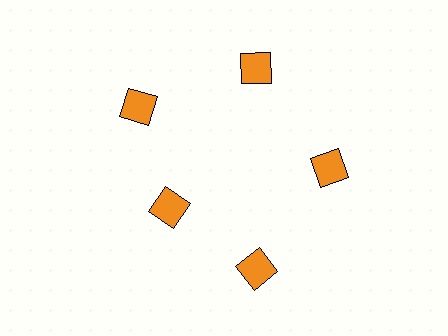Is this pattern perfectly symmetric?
No. The 5 orange squares are arranged in a ring, but one element near the 8 o'clock position is pulled inward toward the center, breaking the 5-fold rotational symmetry.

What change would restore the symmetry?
The symmetry would be restored by moving it outward, back onto the ring so that all 5 squares sit at equal angles and equal distance from the center.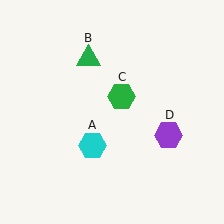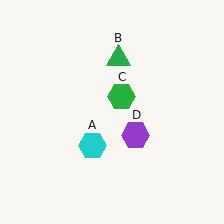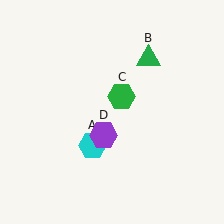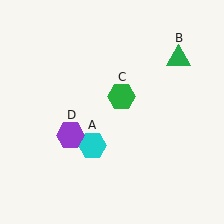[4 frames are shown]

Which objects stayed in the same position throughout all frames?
Cyan hexagon (object A) and green hexagon (object C) remained stationary.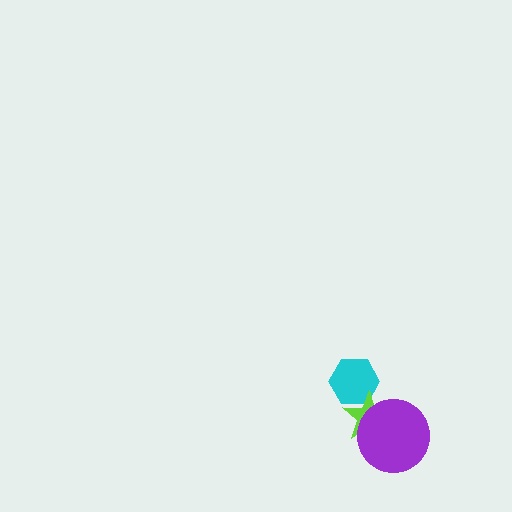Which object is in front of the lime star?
The purple circle is in front of the lime star.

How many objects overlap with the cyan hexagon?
1 object overlaps with the cyan hexagon.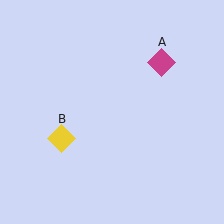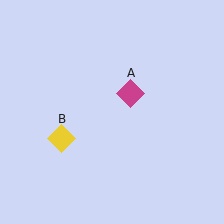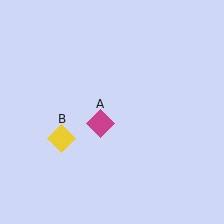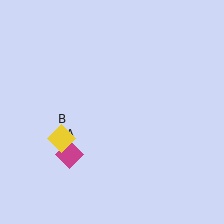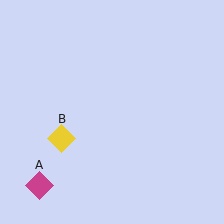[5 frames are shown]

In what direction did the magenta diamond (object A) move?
The magenta diamond (object A) moved down and to the left.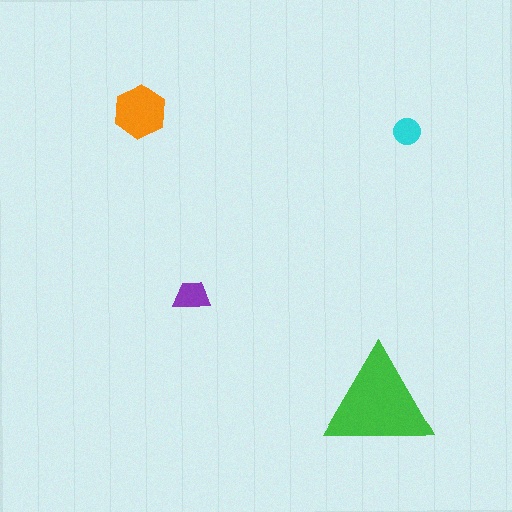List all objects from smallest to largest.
The cyan circle, the purple trapezoid, the orange hexagon, the green triangle.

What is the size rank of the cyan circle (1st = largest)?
4th.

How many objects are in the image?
There are 4 objects in the image.